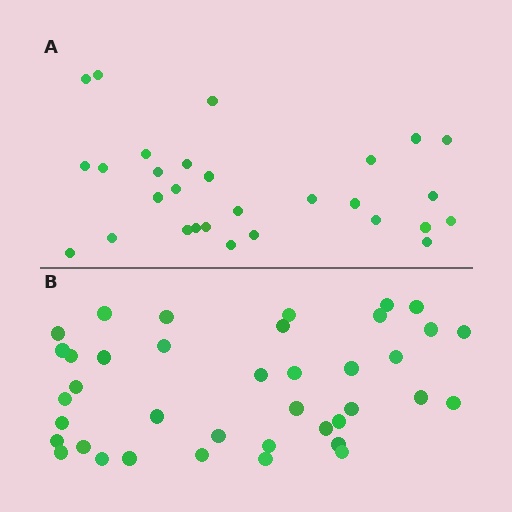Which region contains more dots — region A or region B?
Region B (the bottom region) has more dots.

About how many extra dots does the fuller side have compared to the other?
Region B has roughly 10 or so more dots than region A.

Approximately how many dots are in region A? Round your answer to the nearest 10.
About 30 dots. (The exact count is 29, which rounds to 30.)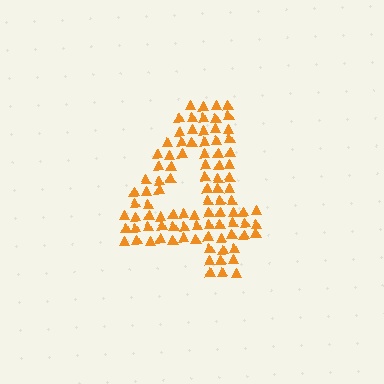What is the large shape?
The large shape is the digit 4.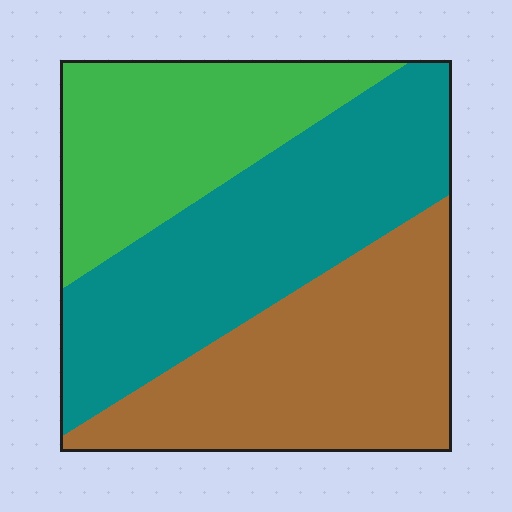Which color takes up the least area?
Green, at roughly 25%.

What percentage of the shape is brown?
Brown covers around 35% of the shape.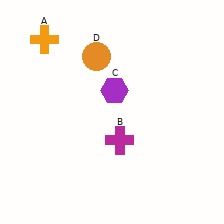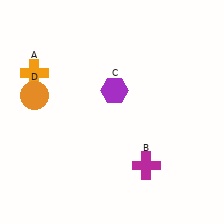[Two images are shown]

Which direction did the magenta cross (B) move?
The magenta cross (B) moved right.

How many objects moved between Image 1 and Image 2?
3 objects moved between the two images.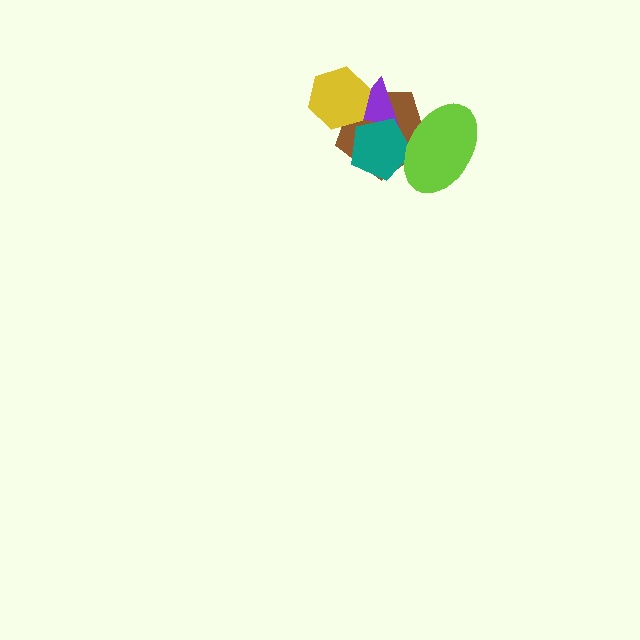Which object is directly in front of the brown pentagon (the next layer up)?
The purple triangle is directly in front of the brown pentagon.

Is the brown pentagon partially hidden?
Yes, it is partially covered by another shape.